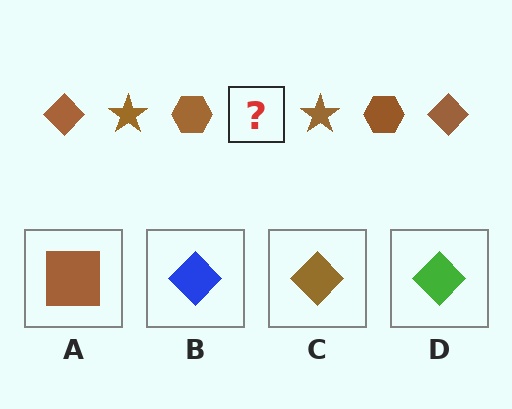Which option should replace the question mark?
Option C.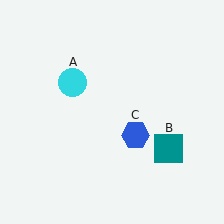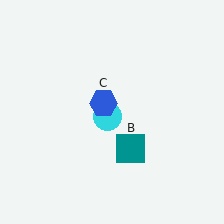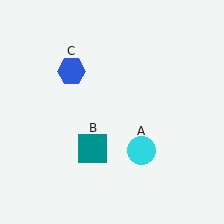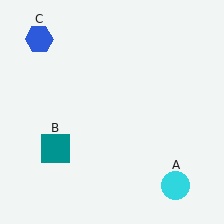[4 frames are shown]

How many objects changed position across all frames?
3 objects changed position: cyan circle (object A), teal square (object B), blue hexagon (object C).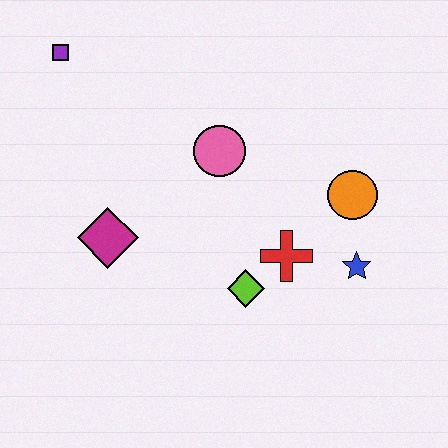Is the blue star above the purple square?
No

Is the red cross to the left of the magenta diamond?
No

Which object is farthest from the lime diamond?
The purple square is farthest from the lime diamond.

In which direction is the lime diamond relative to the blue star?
The lime diamond is to the left of the blue star.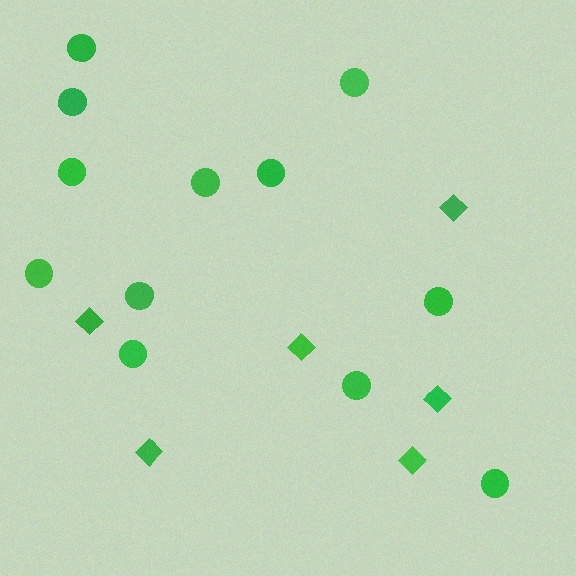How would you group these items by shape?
There are 2 groups: one group of diamonds (6) and one group of circles (12).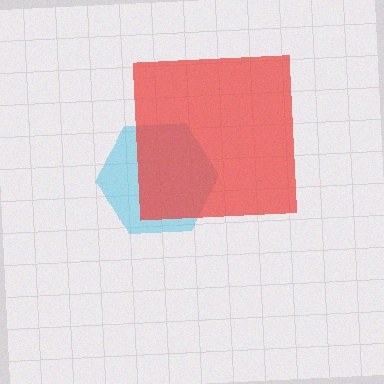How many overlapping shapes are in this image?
There are 2 overlapping shapes in the image.